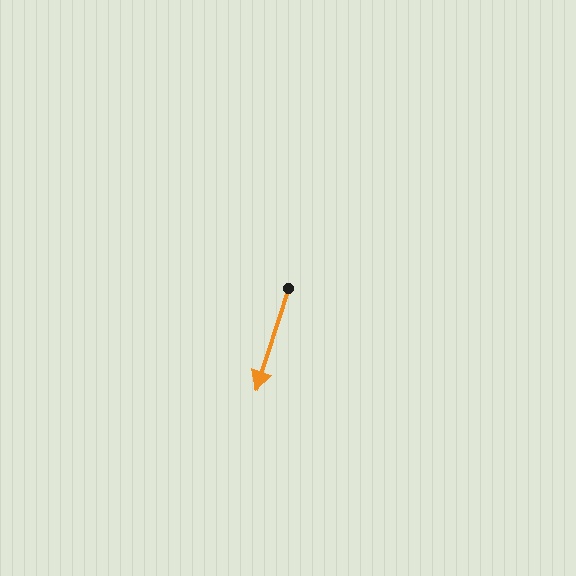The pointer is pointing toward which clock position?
Roughly 7 o'clock.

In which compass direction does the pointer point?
South.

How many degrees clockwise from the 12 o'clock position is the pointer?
Approximately 197 degrees.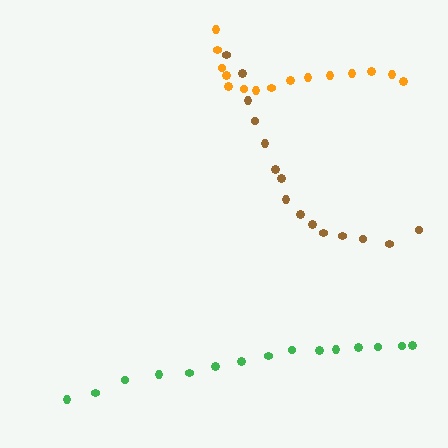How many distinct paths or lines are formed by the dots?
There are 3 distinct paths.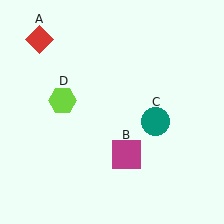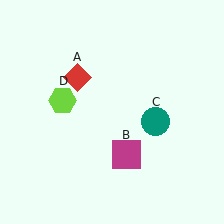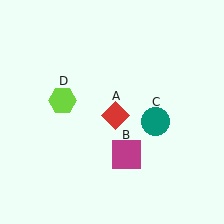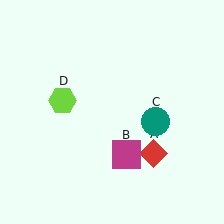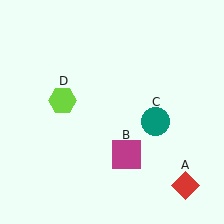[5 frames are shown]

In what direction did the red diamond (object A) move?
The red diamond (object A) moved down and to the right.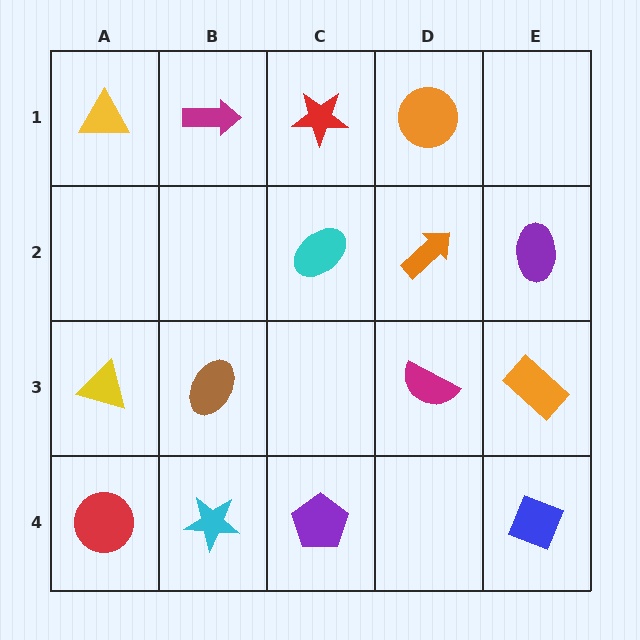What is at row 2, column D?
An orange arrow.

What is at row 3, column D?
A magenta semicircle.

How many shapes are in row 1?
4 shapes.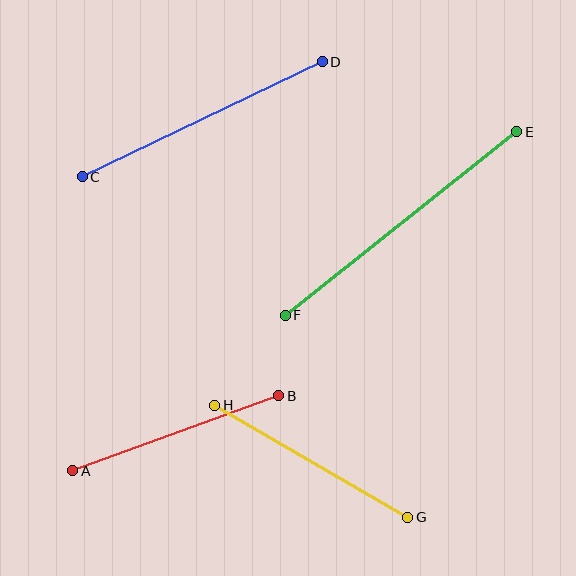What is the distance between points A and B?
The distance is approximately 220 pixels.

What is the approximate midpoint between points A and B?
The midpoint is at approximately (176, 433) pixels.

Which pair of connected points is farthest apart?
Points E and F are farthest apart.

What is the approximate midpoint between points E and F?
The midpoint is at approximately (401, 223) pixels.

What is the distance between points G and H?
The distance is approximately 223 pixels.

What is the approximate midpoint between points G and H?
The midpoint is at approximately (311, 461) pixels.